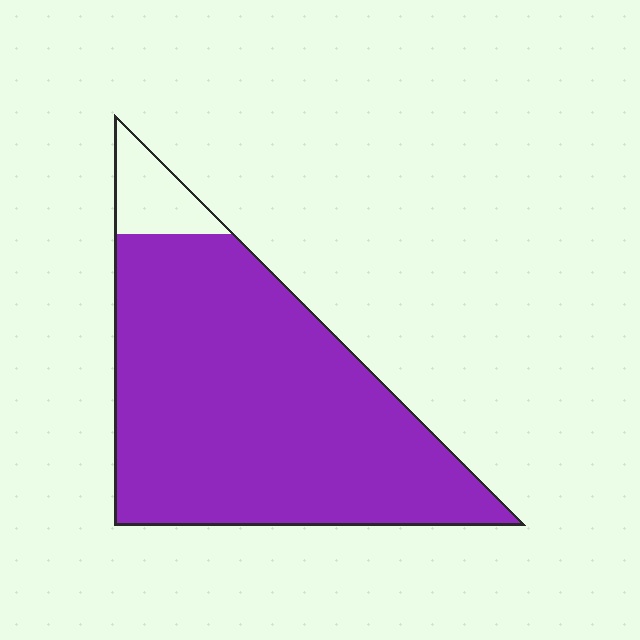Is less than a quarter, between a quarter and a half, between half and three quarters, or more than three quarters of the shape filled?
More than three quarters.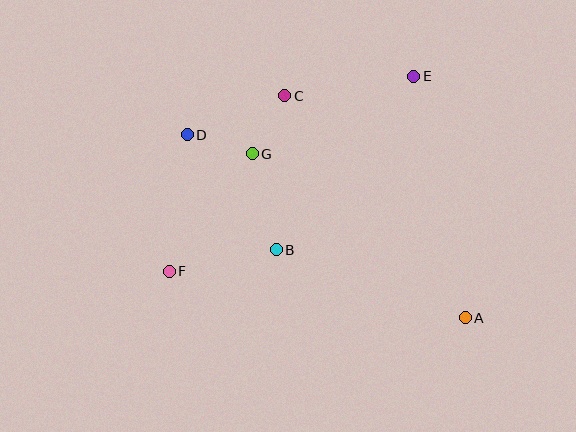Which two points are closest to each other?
Points C and G are closest to each other.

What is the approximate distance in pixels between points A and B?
The distance between A and B is approximately 201 pixels.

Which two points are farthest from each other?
Points A and D are farthest from each other.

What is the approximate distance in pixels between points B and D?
The distance between B and D is approximately 146 pixels.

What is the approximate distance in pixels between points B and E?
The distance between B and E is approximately 221 pixels.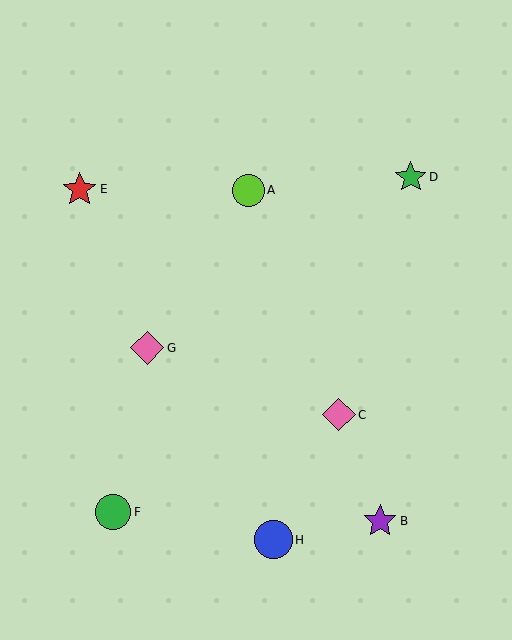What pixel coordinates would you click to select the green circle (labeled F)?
Click at (113, 512) to select the green circle F.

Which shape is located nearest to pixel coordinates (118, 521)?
The green circle (labeled F) at (113, 512) is nearest to that location.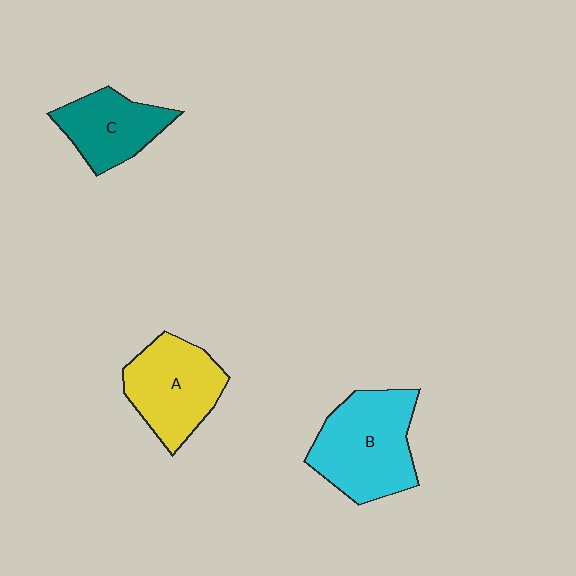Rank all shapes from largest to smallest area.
From largest to smallest: B (cyan), A (yellow), C (teal).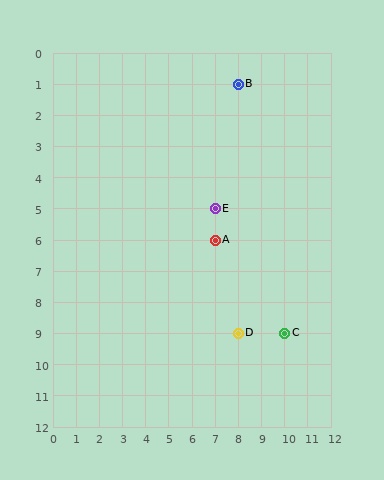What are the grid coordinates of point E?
Point E is at grid coordinates (7, 5).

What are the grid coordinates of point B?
Point B is at grid coordinates (8, 1).